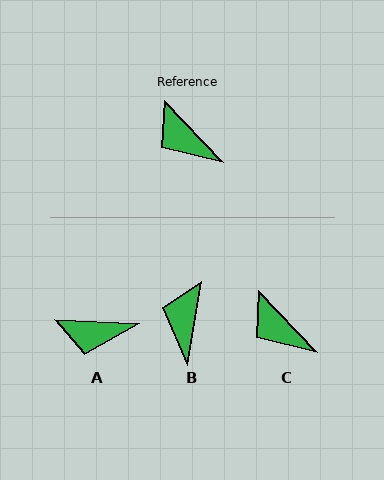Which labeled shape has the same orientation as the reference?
C.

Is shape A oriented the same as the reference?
No, it is off by about 44 degrees.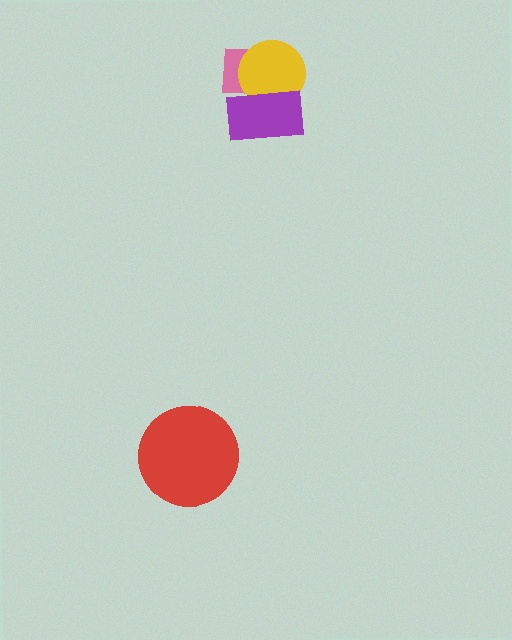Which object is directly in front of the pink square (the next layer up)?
The yellow circle is directly in front of the pink square.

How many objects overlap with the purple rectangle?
2 objects overlap with the purple rectangle.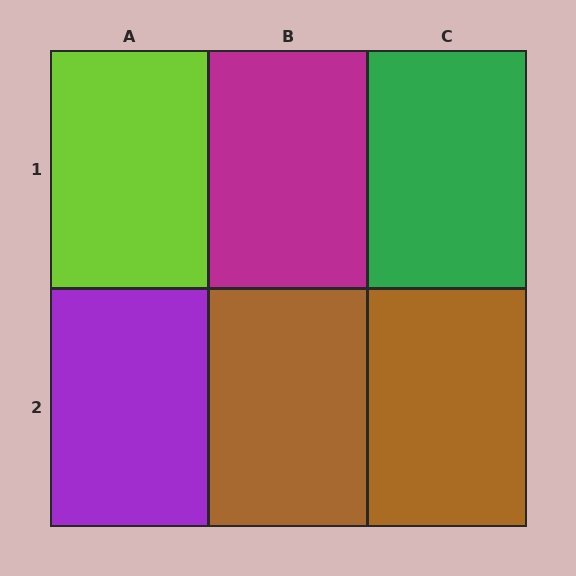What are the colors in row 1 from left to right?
Lime, magenta, green.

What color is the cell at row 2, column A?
Purple.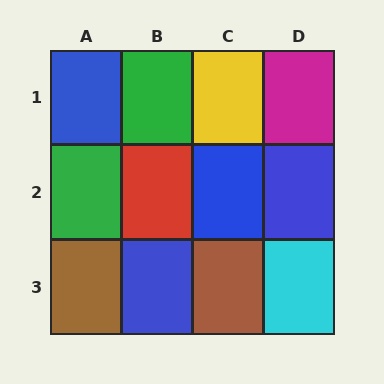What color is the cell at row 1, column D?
Magenta.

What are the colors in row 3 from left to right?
Brown, blue, brown, cyan.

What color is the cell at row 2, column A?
Green.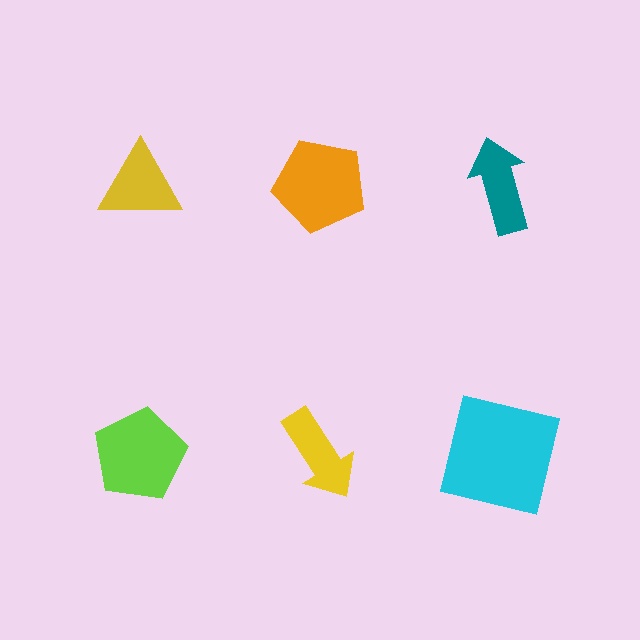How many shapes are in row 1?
3 shapes.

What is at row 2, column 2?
A yellow arrow.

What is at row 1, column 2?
An orange pentagon.